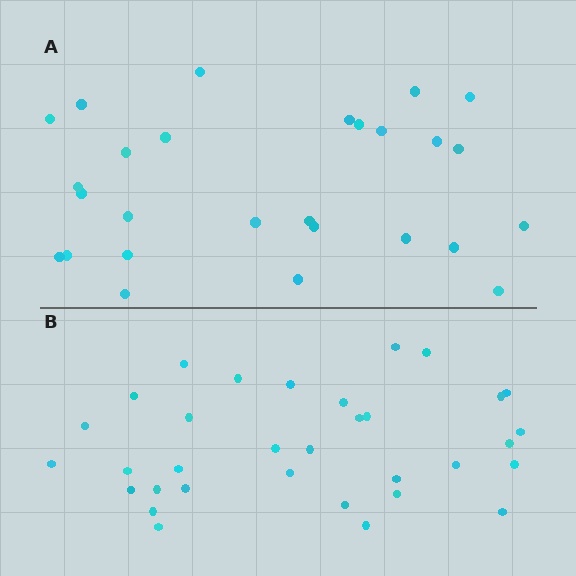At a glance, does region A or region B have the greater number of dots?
Region B (the bottom region) has more dots.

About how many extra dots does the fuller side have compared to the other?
Region B has about 6 more dots than region A.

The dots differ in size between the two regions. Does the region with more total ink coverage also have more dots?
No. Region A has more total ink coverage because its dots are larger, but region B actually contains more individual dots. Total area can be misleading — the number of items is what matters here.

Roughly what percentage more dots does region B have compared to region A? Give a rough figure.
About 20% more.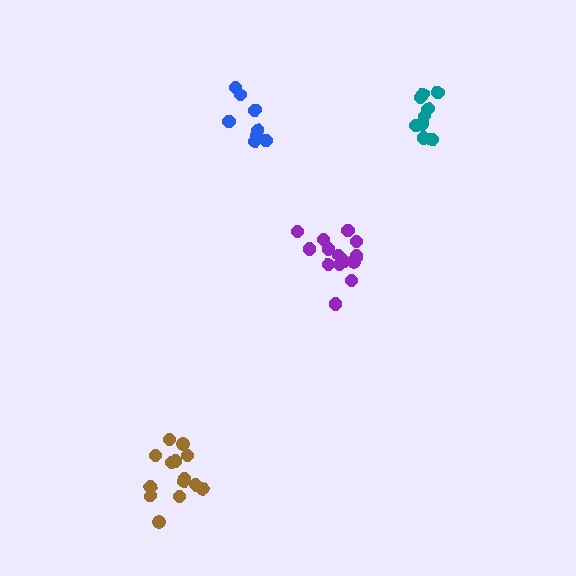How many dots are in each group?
Group 1: 14 dots, Group 2: 10 dots, Group 3: 9 dots, Group 4: 14 dots (47 total).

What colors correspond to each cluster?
The clusters are colored: purple, blue, teal, brown.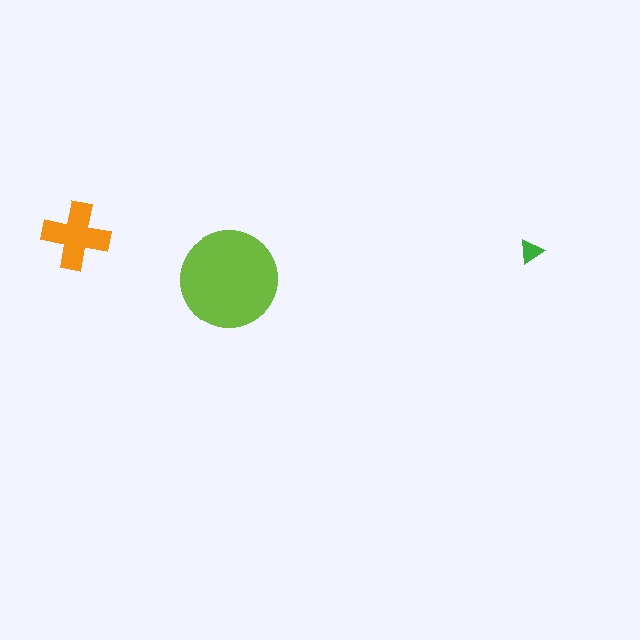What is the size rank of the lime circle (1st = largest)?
1st.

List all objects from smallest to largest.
The green triangle, the orange cross, the lime circle.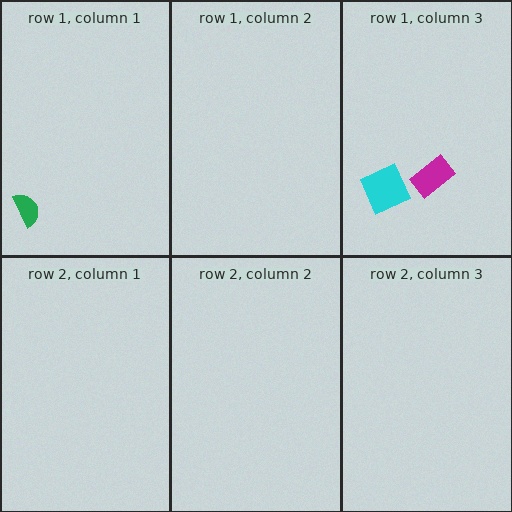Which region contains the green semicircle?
The row 1, column 1 region.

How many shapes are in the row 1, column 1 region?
1.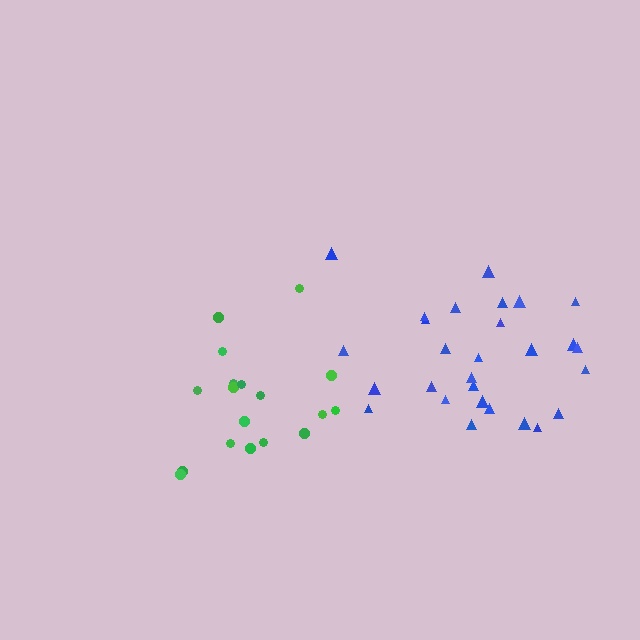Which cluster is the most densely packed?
Blue.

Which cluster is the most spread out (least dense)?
Green.